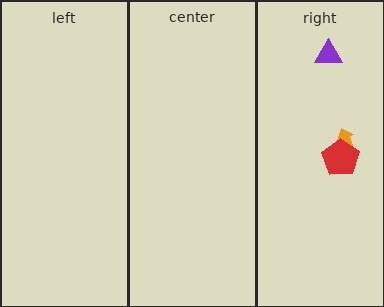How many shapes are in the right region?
3.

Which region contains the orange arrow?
The right region.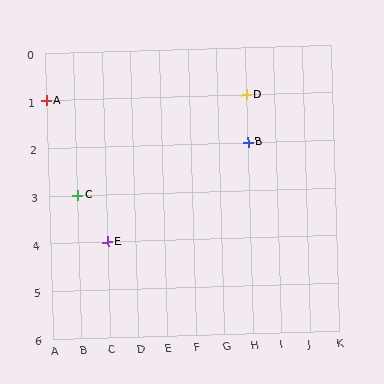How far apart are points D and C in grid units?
Points D and C are 6 columns and 2 rows apart (about 6.3 grid units diagonally).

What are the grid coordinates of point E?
Point E is at grid coordinates (C, 4).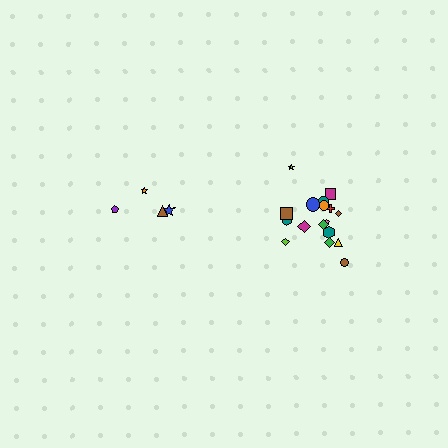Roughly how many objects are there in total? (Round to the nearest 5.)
Roughly 20 objects in total.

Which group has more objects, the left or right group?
The right group.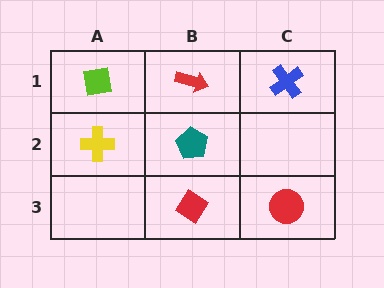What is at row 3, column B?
A red diamond.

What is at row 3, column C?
A red circle.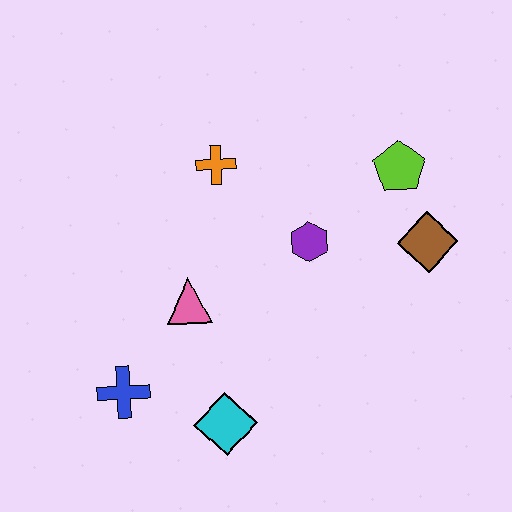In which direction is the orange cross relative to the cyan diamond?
The orange cross is above the cyan diamond.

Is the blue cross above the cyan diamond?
Yes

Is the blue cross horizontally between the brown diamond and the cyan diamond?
No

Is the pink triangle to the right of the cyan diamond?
No